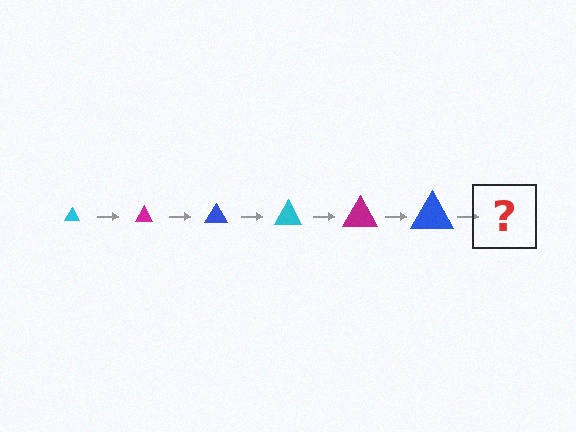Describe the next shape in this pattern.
It should be a cyan triangle, larger than the previous one.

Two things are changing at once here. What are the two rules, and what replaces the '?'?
The two rules are that the triangle grows larger each step and the color cycles through cyan, magenta, and blue. The '?' should be a cyan triangle, larger than the previous one.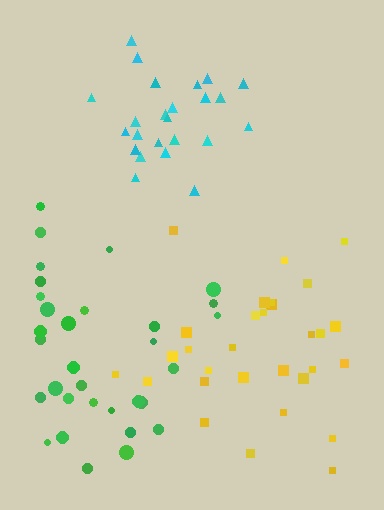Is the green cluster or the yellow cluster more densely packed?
Yellow.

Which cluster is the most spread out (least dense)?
Green.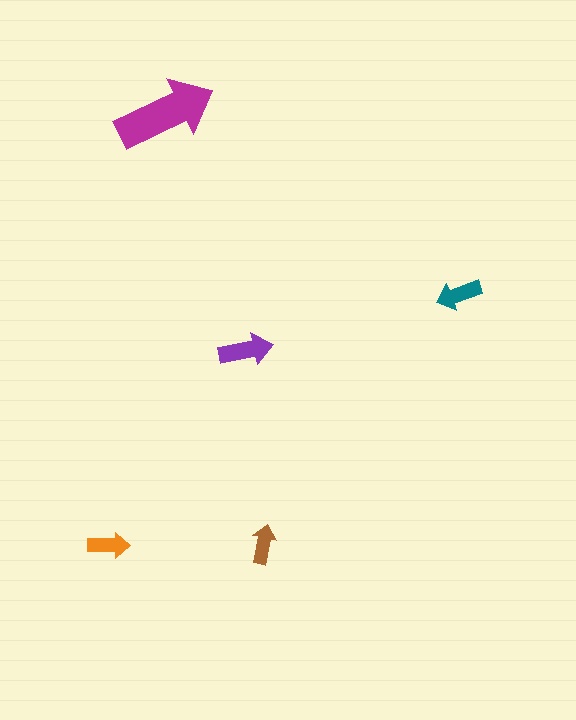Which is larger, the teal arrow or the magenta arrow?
The magenta one.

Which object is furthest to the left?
The orange arrow is leftmost.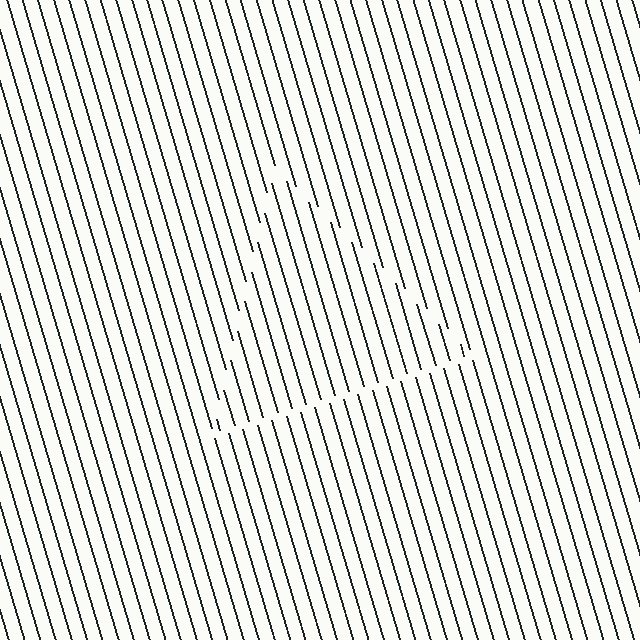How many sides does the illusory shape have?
3 sides — the line-ends trace a triangle.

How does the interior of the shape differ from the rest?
The interior of the shape contains the same grating, shifted by half a period — the contour is defined by the phase discontinuity where line-ends from the inner and outer gratings abut.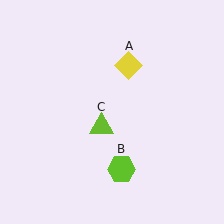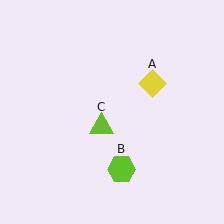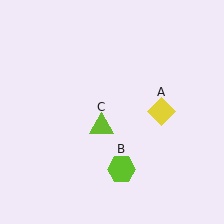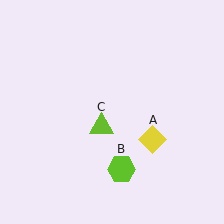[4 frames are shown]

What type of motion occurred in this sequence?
The yellow diamond (object A) rotated clockwise around the center of the scene.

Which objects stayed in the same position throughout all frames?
Lime hexagon (object B) and lime triangle (object C) remained stationary.